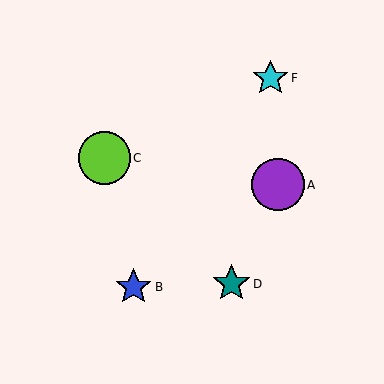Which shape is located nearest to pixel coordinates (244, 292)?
The teal star (labeled D) at (231, 284) is nearest to that location.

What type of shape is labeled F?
Shape F is a cyan star.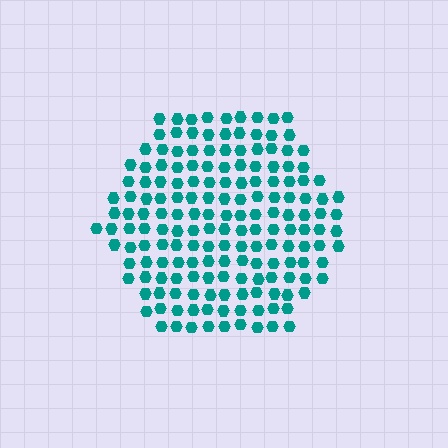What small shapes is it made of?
It is made of small hexagons.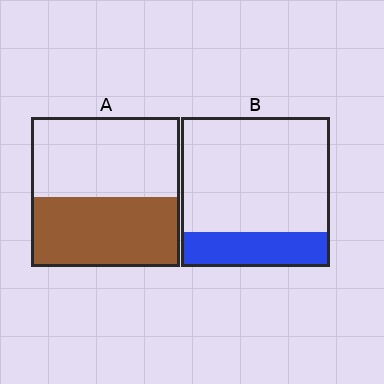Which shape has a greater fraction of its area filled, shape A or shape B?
Shape A.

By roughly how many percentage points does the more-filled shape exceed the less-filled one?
By roughly 25 percentage points (A over B).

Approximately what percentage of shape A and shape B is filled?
A is approximately 45% and B is approximately 25%.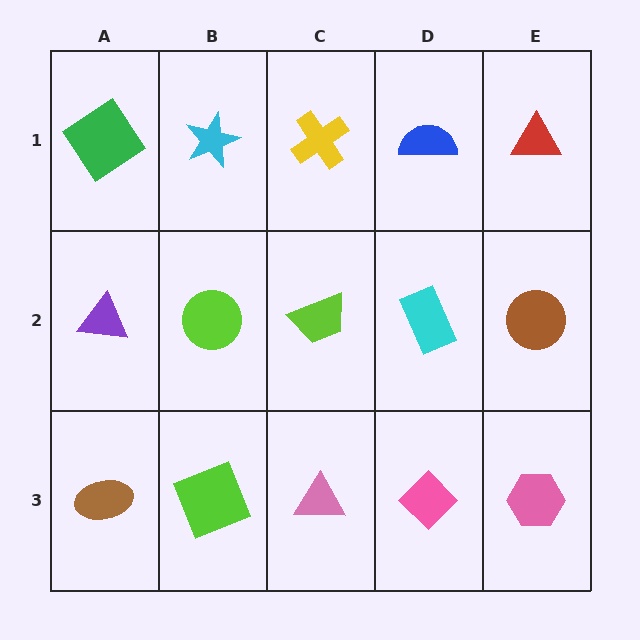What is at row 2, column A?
A purple triangle.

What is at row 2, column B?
A lime circle.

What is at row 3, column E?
A pink hexagon.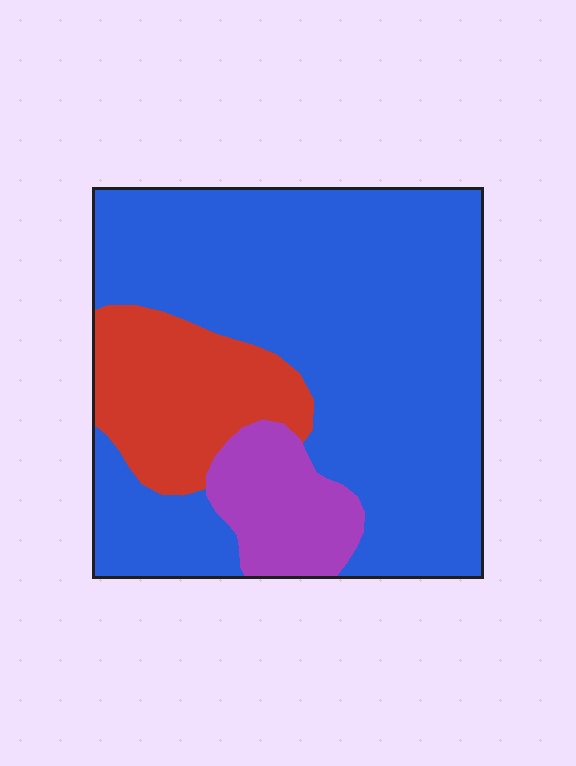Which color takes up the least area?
Purple, at roughly 10%.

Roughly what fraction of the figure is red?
Red covers 18% of the figure.